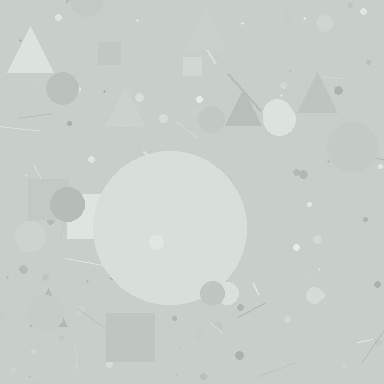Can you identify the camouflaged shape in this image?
The camouflaged shape is a circle.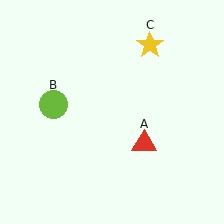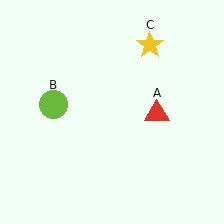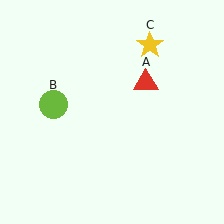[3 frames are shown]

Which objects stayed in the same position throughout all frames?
Lime circle (object B) and yellow star (object C) remained stationary.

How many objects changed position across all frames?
1 object changed position: red triangle (object A).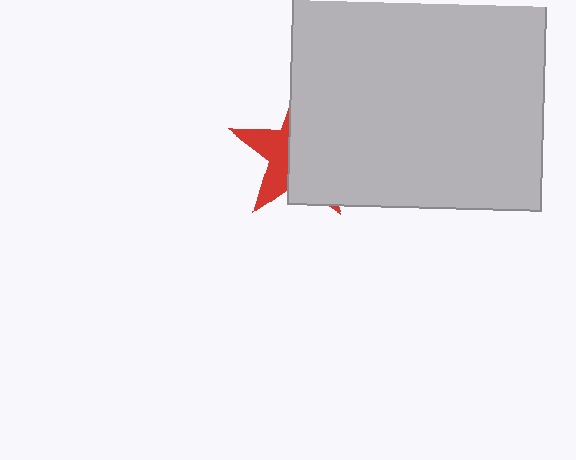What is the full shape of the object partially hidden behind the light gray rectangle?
The partially hidden object is a red star.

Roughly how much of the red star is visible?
A small part of it is visible (roughly 36%).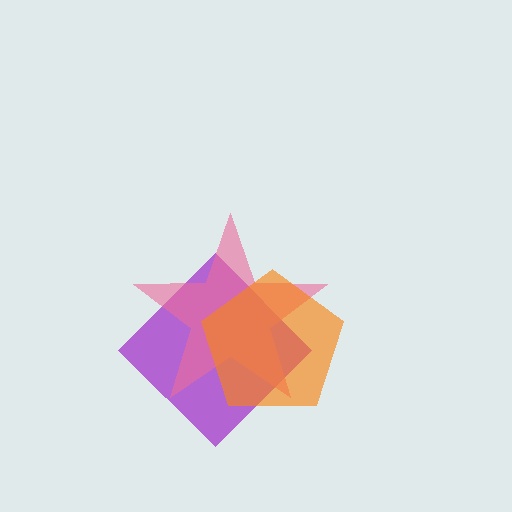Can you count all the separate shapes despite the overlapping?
Yes, there are 3 separate shapes.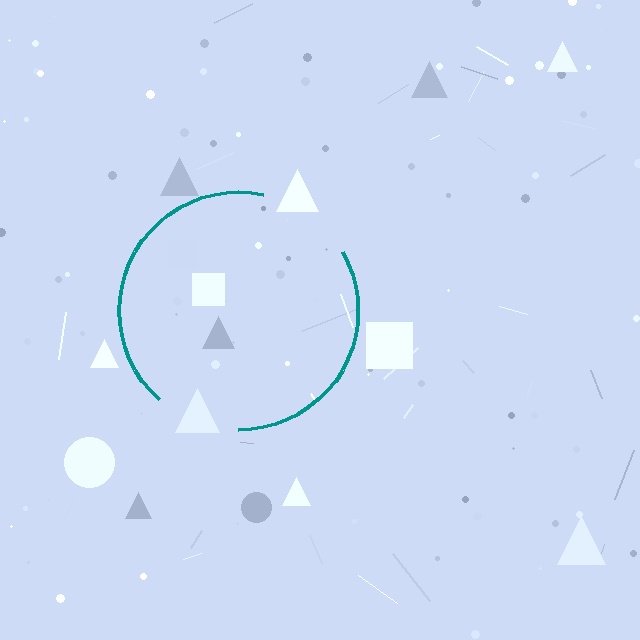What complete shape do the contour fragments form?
The contour fragments form a circle.